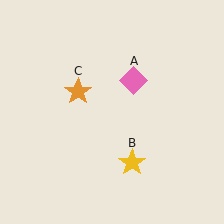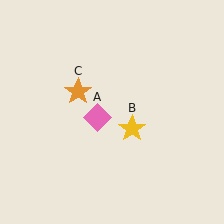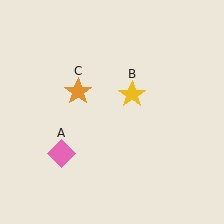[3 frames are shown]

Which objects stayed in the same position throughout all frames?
Orange star (object C) remained stationary.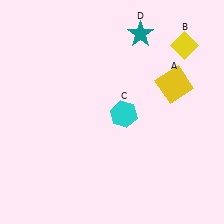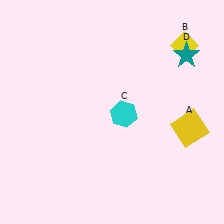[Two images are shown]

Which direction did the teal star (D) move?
The teal star (D) moved right.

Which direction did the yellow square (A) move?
The yellow square (A) moved down.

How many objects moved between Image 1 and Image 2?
2 objects moved between the two images.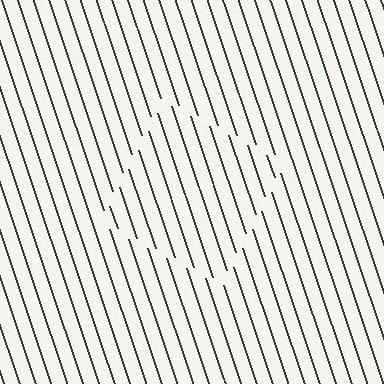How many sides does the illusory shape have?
4 sides — the line-ends trace a square.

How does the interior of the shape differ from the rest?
The interior of the shape contains the same grating, shifted by half a period — the contour is defined by the phase discontinuity where line-ends from the inner and outer gratings abut.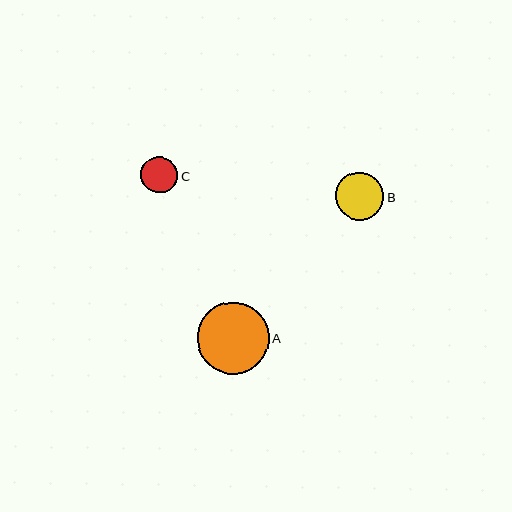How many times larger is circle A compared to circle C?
Circle A is approximately 2.0 times the size of circle C.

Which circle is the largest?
Circle A is the largest with a size of approximately 72 pixels.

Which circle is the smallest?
Circle C is the smallest with a size of approximately 37 pixels.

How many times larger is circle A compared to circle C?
Circle A is approximately 2.0 times the size of circle C.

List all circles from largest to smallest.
From largest to smallest: A, B, C.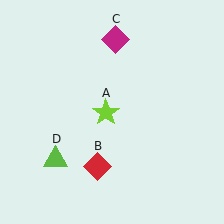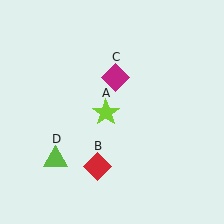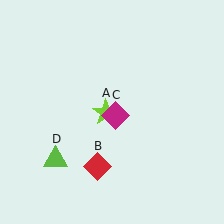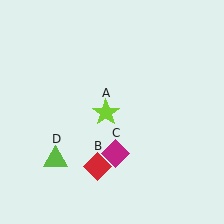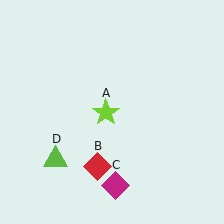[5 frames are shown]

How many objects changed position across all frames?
1 object changed position: magenta diamond (object C).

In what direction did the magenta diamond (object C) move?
The magenta diamond (object C) moved down.